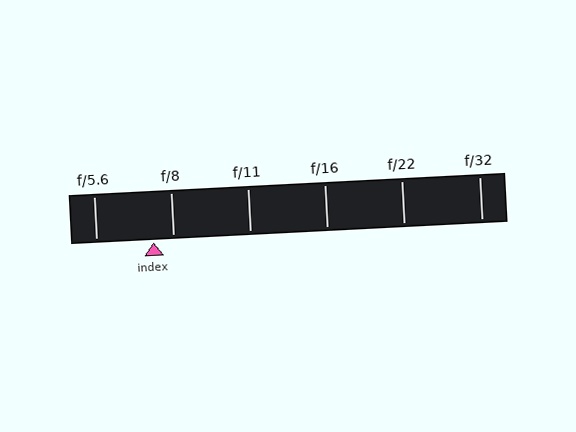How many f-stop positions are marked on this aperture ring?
There are 6 f-stop positions marked.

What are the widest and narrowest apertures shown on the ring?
The widest aperture shown is f/5.6 and the narrowest is f/32.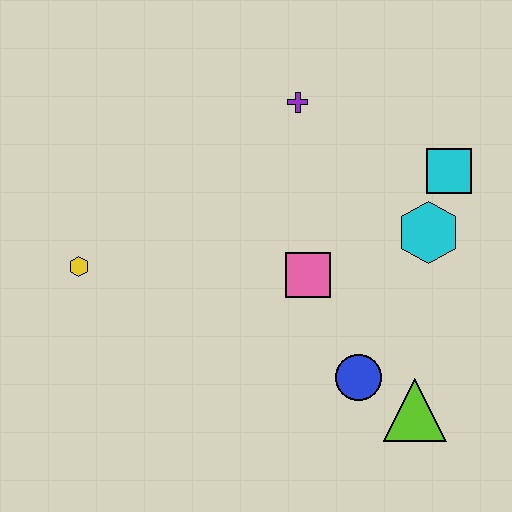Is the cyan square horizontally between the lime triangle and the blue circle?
No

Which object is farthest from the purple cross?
The lime triangle is farthest from the purple cross.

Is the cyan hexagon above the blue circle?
Yes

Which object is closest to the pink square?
The blue circle is closest to the pink square.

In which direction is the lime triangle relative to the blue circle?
The lime triangle is to the right of the blue circle.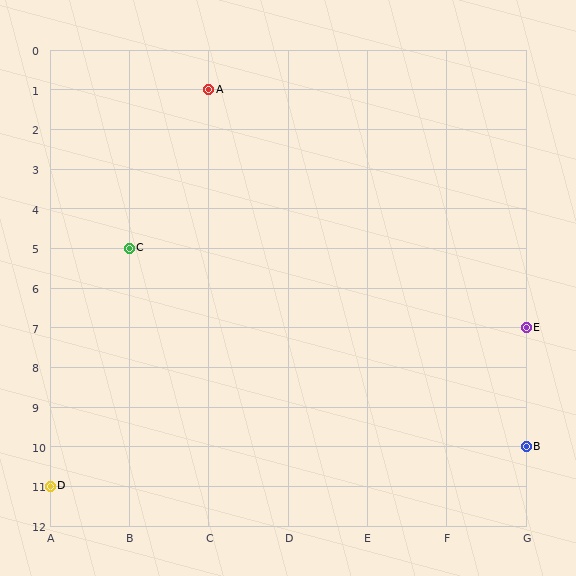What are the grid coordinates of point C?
Point C is at grid coordinates (B, 5).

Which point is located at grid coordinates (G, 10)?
Point B is at (G, 10).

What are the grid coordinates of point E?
Point E is at grid coordinates (G, 7).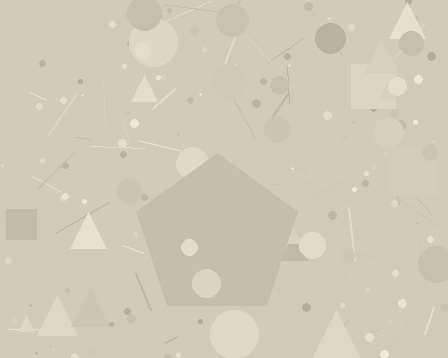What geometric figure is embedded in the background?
A pentagon is embedded in the background.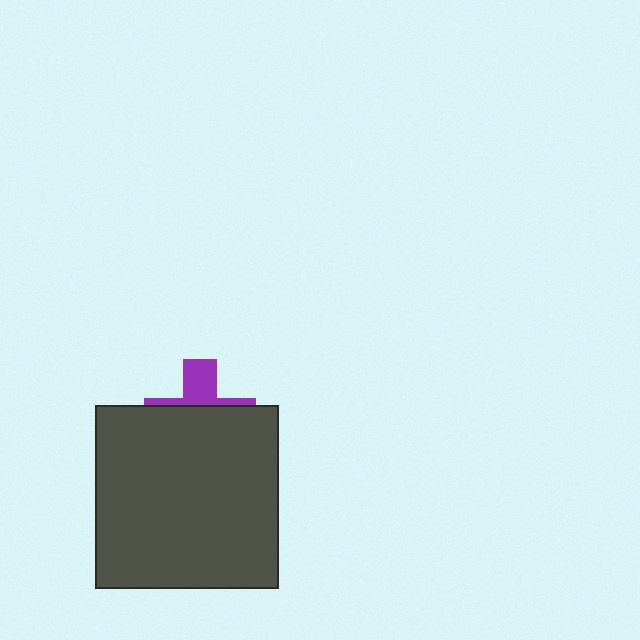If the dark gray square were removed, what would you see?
You would see the complete purple cross.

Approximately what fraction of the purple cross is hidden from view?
Roughly 67% of the purple cross is hidden behind the dark gray square.